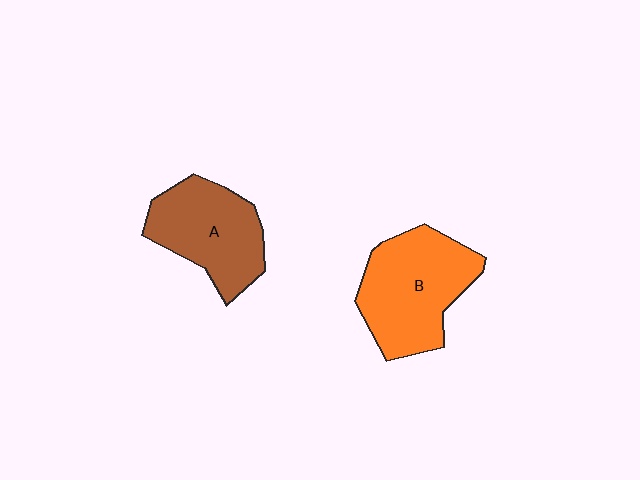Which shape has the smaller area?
Shape A (brown).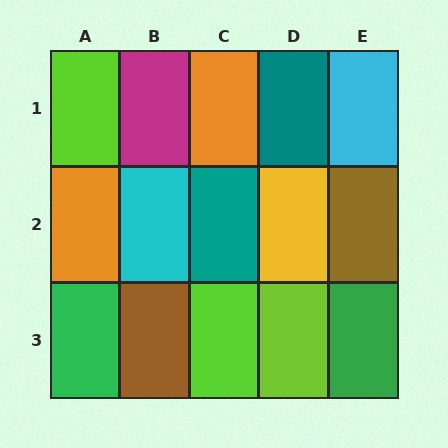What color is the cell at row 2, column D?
Yellow.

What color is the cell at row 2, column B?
Cyan.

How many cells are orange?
2 cells are orange.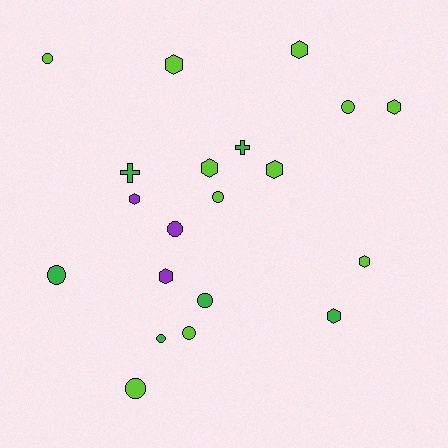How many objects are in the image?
There are 20 objects.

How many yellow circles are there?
There are no yellow circles.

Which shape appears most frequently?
Circle, with 9 objects.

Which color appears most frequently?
Lime, with 11 objects.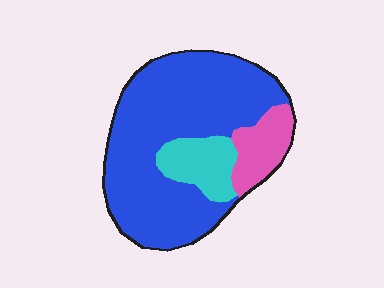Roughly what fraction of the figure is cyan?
Cyan takes up about one eighth (1/8) of the figure.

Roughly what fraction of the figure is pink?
Pink covers roughly 15% of the figure.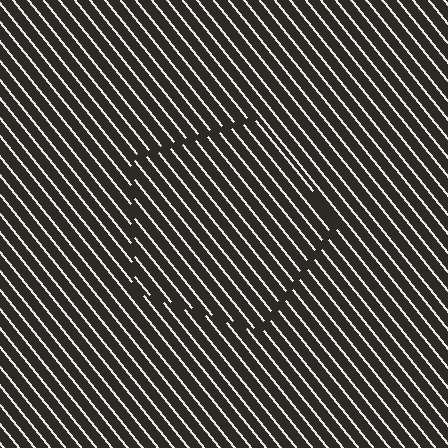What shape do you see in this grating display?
An illusory pentagon. The interior of the shape contains the same grating, shifted by half a period — the contour is defined by the phase discontinuity where line-ends from the inner and outer gratings abut.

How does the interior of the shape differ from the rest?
The interior of the shape contains the same grating, shifted by half a period — the contour is defined by the phase discontinuity where line-ends from the inner and outer gratings abut.